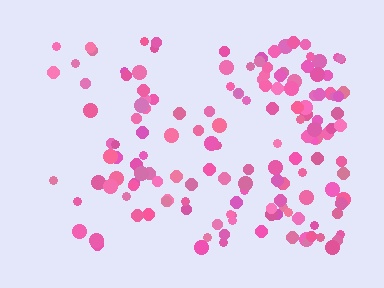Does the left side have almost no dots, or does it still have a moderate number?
Still a moderate number, just noticeably fewer than the right.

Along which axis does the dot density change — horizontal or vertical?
Horizontal.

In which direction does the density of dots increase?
From left to right, with the right side densest.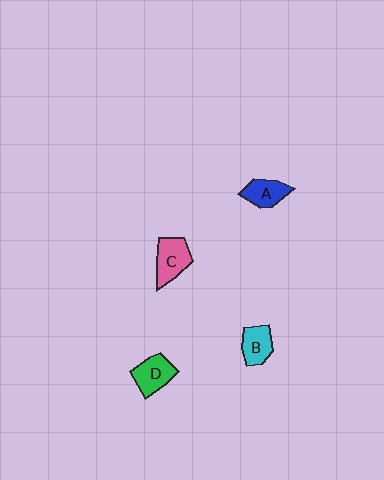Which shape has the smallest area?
Shape A (blue).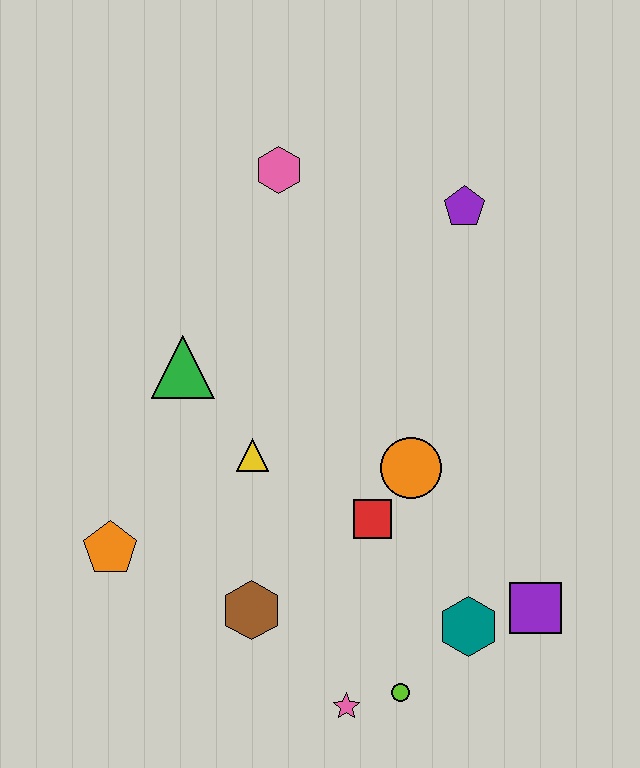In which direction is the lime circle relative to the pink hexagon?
The lime circle is below the pink hexagon.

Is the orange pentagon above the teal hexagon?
Yes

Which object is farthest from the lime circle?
The pink hexagon is farthest from the lime circle.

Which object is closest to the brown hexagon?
The pink star is closest to the brown hexagon.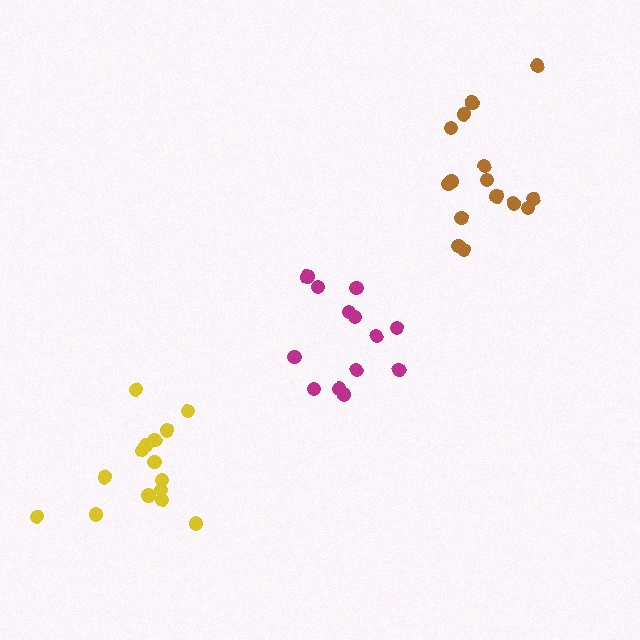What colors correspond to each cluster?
The clusters are colored: magenta, yellow, brown.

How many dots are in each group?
Group 1: 13 dots, Group 2: 15 dots, Group 3: 15 dots (43 total).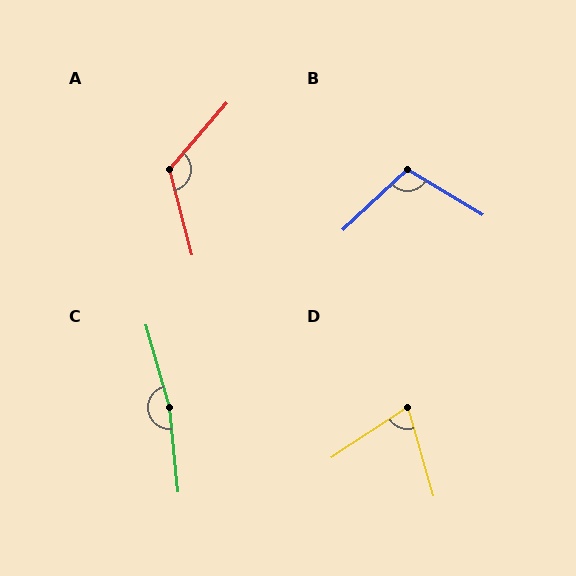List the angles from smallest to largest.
D (73°), B (106°), A (124°), C (169°).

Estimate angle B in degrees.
Approximately 106 degrees.